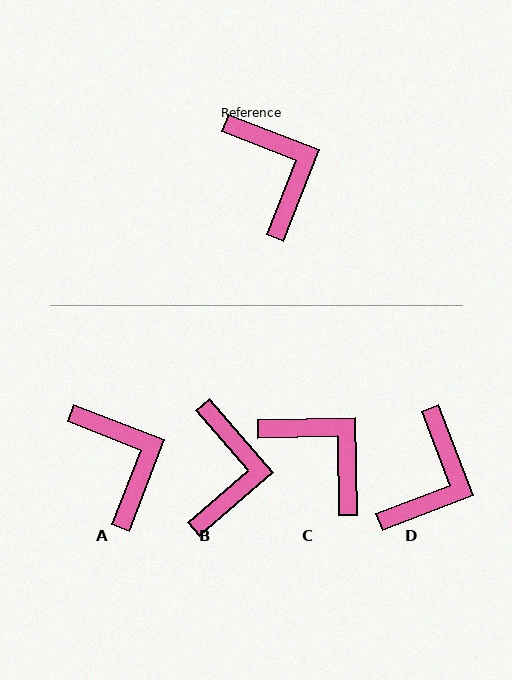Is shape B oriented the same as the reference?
No, it is off by about 28 degrees.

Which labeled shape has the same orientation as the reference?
A.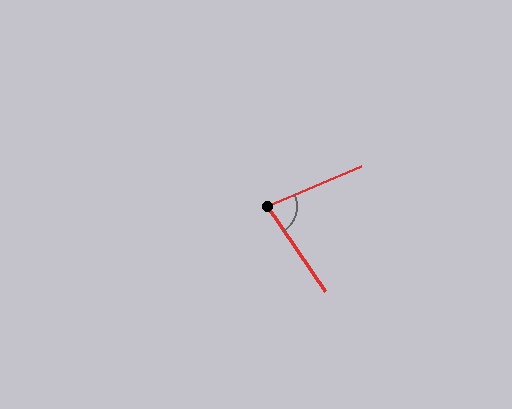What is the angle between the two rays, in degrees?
Approximately 79 degrees.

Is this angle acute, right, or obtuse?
It is acute.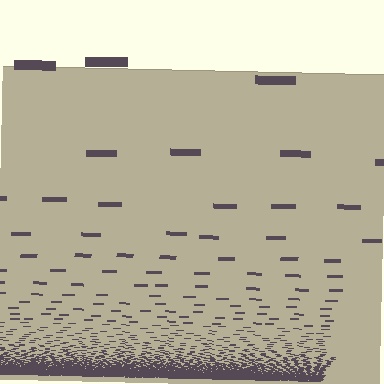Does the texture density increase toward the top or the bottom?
Density increases toward the bottom.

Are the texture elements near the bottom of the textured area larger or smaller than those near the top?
Smaller. The gradient is inverted — elements near the bottom are smaller and denser.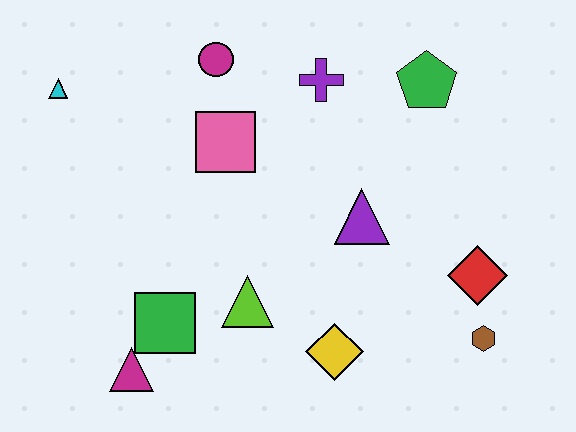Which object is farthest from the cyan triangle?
The brown hexagon is farthest from the cyan triangle.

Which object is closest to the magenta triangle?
The green square is closest to the magenta triangle.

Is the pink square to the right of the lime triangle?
No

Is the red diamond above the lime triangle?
Yes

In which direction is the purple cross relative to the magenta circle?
The purple cross is to the right of the magenta circle.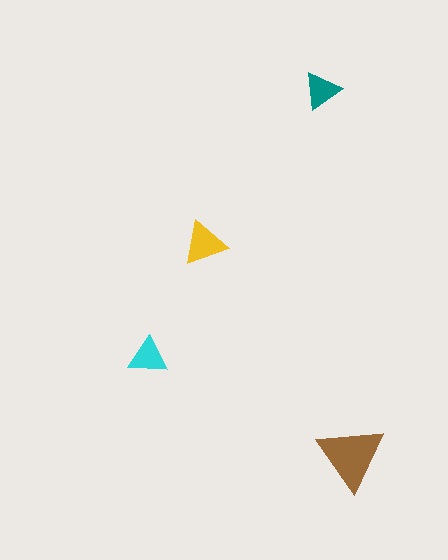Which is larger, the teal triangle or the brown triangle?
The brown one.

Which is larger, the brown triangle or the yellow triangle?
The brown one.